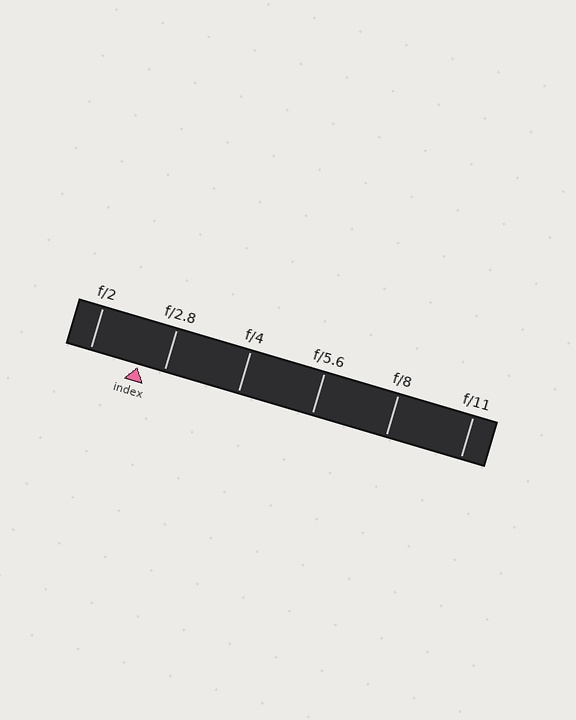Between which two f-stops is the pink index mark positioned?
The index mark is between f/2 and f/2.8.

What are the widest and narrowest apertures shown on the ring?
The widest aperture shown is f/2 and the narrowest is f/11.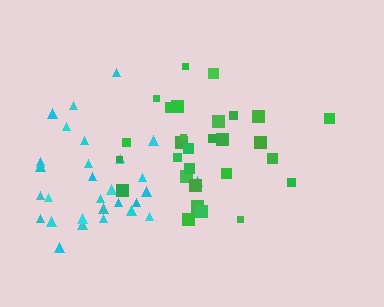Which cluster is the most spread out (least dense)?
Green.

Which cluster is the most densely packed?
Cyan.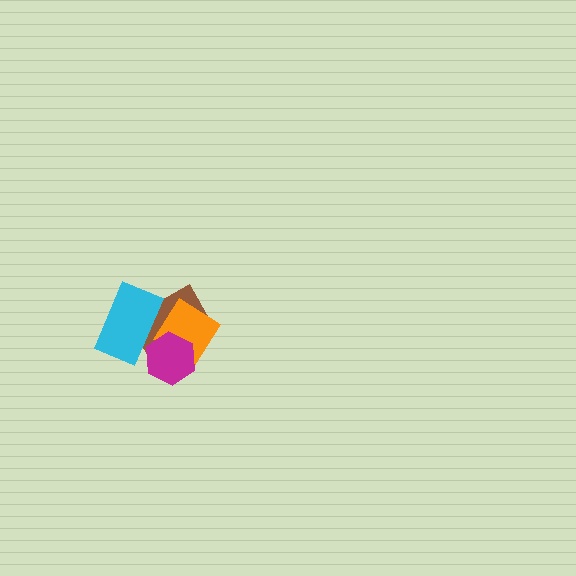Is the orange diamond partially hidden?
Yes, it is partially covered by another shape.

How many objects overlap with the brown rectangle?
3 objects overlap with the brown rectangle.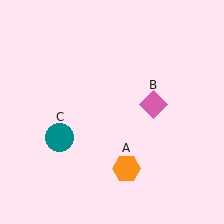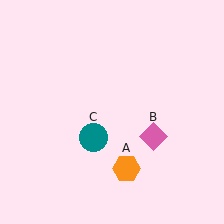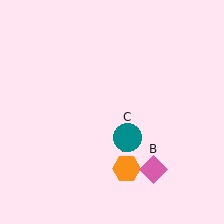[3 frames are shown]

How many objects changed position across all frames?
2 objects changed position: pink diamond (object B), teal circle (object C).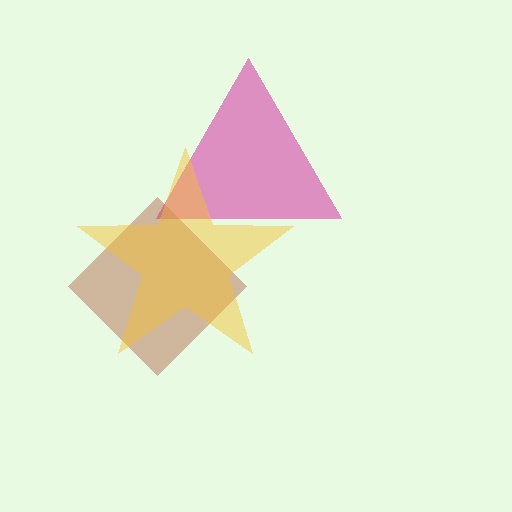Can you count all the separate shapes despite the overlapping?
Yes, there are 3 separate shapes.